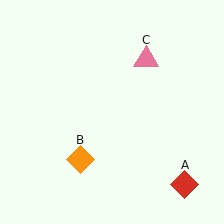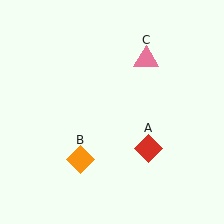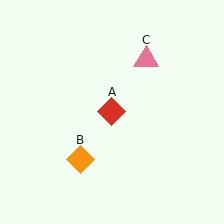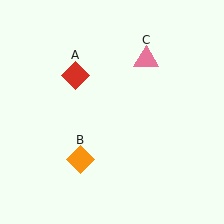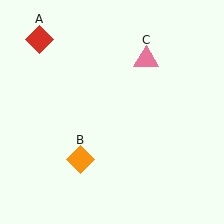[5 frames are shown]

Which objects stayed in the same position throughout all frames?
Orange diamond (object B) and pink triangle (object C) remained stationary.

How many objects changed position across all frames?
1 object changed position: red diamond (object A).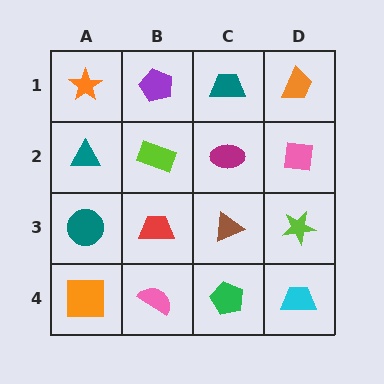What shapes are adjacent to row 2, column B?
A purple pentagon (row 1, column B), a red trapezoid (row 3, column B), a teal triangle (row 2, column A), a magenta ellipse (row 2, column C).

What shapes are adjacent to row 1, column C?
A magenta ellipse (row 2, column C), a purple pentagon (row 1, column B), an orange trapezoid (row 1, column D).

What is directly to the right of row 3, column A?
A red trapezoid.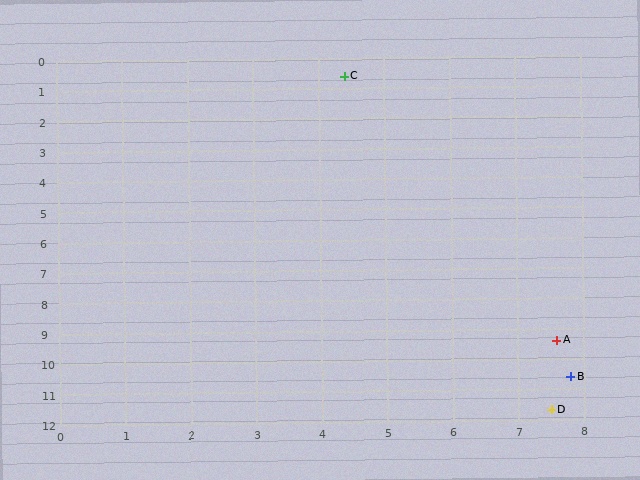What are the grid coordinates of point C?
Point C is at approximately (4.4, 0.6).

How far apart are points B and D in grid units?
Points B and D are about 1.1 grid units apart.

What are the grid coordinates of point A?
Point A is at approximately (7.6, 9.4).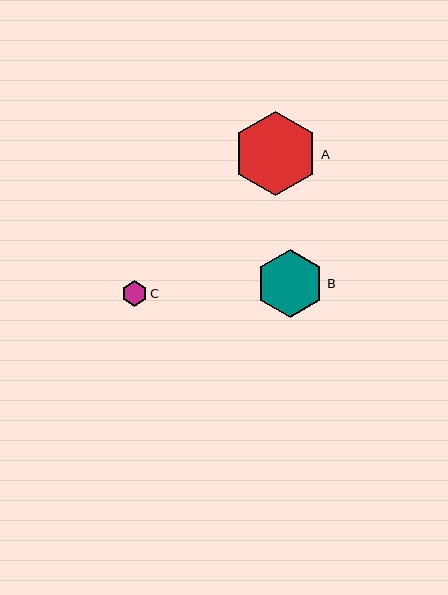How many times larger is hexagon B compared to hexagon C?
Hexagon B is approximately 2.7 times the size of hexagon C.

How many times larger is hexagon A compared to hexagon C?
Hexagon A is approximately 3.3 times the size of hexagon C.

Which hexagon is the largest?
Hexagon A is the largest with a size of approximately 85 pixels.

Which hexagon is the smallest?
Hexagon C is the smallest with a size of approximately 26 pixels.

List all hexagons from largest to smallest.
From largest to smallest: A, B, C.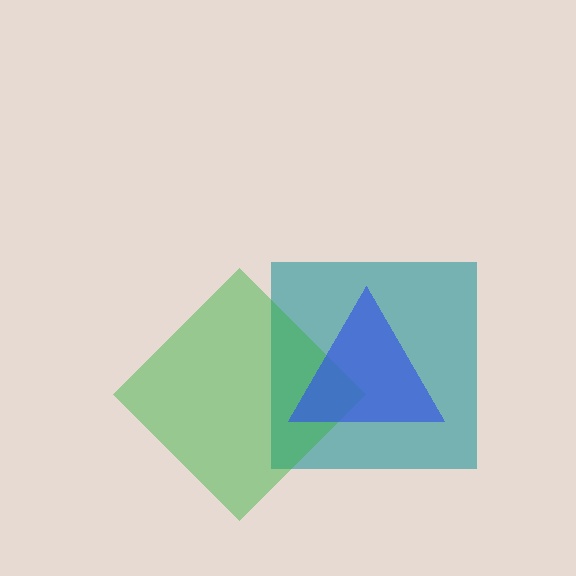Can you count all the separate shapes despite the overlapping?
Yes, there are 3 separate shapes.